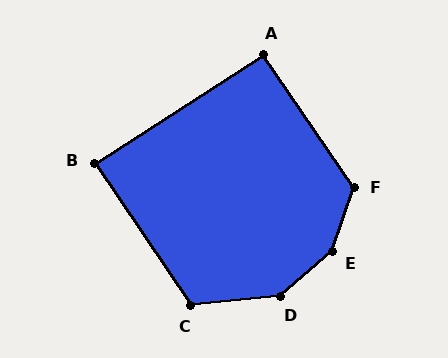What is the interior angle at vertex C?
Approximately 119 degrees (obtuse).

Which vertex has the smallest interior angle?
B, at approximately 88 degrees.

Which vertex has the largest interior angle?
E, at approximately 150 degrees.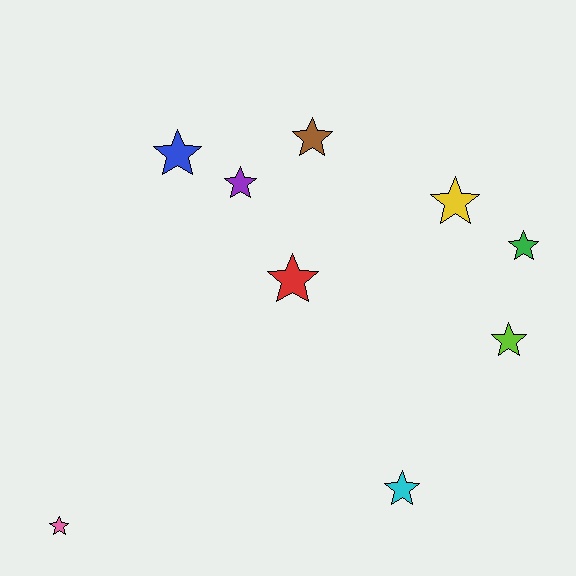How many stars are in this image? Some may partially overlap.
There are 9 stars.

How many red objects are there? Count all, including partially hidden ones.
There is 1 red object.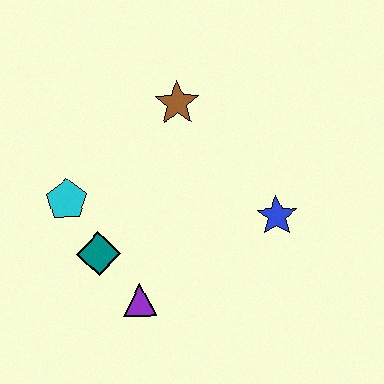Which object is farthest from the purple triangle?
The brown star is farthest from the purple triangle.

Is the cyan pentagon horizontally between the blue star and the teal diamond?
No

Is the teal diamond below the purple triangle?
No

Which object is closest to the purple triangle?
The teal diamond is closest to the purple triangle.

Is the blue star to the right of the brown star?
Yes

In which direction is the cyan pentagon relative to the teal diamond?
The cyan pentagon is above the teal diamond.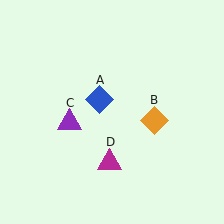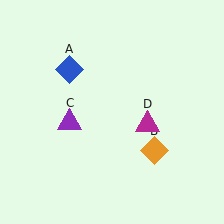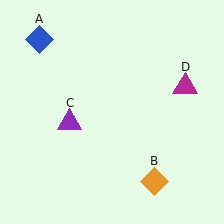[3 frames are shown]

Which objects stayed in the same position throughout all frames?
Purple triangle (object C) remained stationary.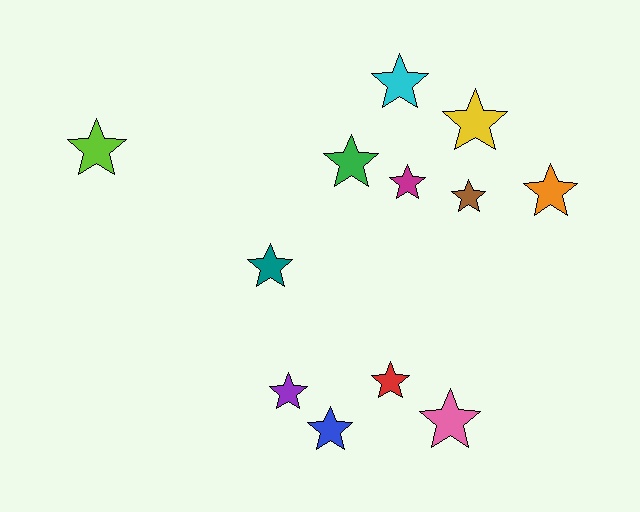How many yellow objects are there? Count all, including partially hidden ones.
There is 1 yellow object.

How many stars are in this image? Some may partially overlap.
There are 12 stars.